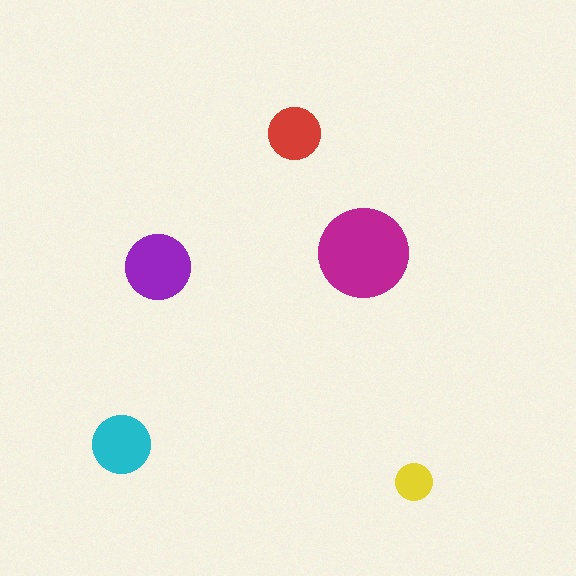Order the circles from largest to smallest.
the magenta one, the purple one, the cyan one, the red one, the yellow one.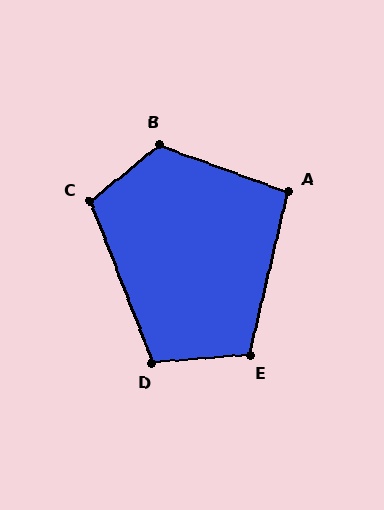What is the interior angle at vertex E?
Approximately 108 degrees (obtuse).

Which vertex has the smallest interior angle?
A, at approximately 97 degrees.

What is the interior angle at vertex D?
Approximately 106 degrees (obtuse).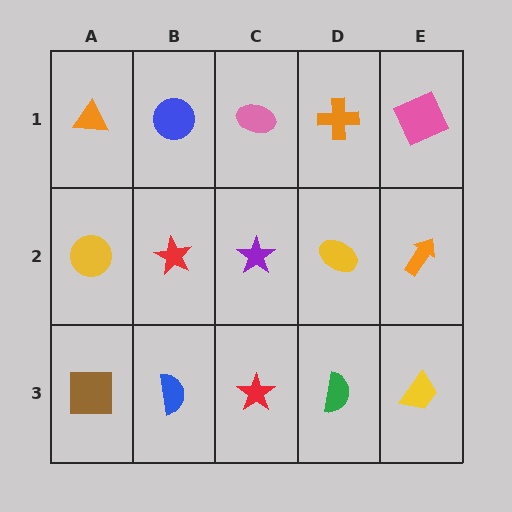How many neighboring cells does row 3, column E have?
2.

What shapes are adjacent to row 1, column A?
A yellow circle (row 2, column A), a blue circle (row 1, column B).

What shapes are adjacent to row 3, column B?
A red star (row 2, column B), a brown square (row 3, column A), a red star (row 3, column C).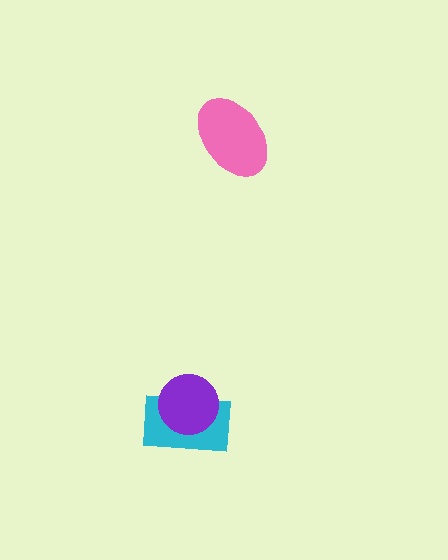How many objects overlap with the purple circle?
1 object overlaps with the purple circle.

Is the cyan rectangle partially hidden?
Yes, it is partially covered by another shape.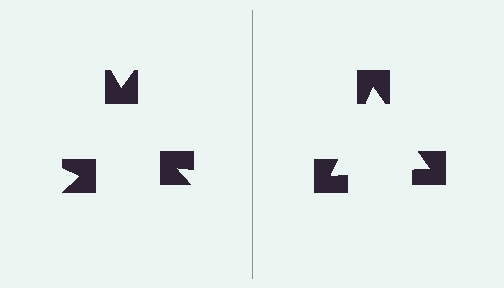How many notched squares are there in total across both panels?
6 — 3 on each side.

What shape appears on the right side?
An illusory triangle.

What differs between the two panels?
The notched squares are positioned identically on both sides; only the wedge orientations differ. On the right they align to a triangle; on the left they are misaligned.